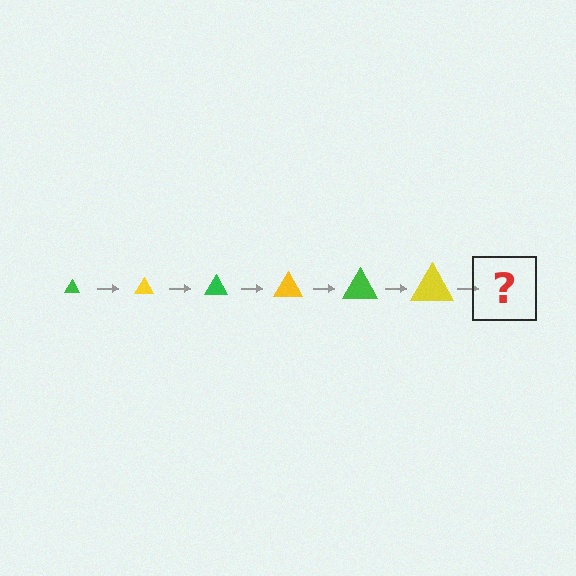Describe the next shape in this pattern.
It should be a green triangle, larger than the previous one.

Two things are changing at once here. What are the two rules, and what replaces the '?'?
The two rules are that the triangle grows larger each step and the color cycles through green and yellow. The '?' should be a green triangle, larger than the previous one.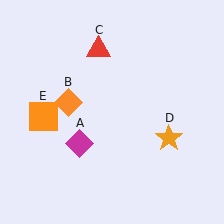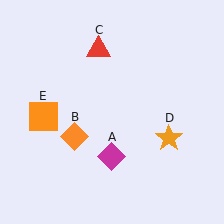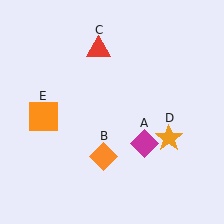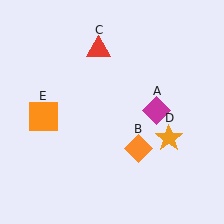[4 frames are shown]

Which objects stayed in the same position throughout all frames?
Red triangle (object C) and orange star (object D) and orange square (object E) remained stationary.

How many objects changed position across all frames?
2 objects changed position: magenta diamond (object A), orange diamond (object B).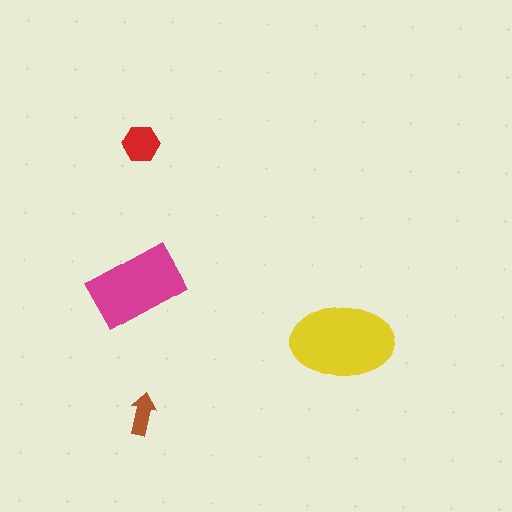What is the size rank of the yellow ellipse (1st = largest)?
1st.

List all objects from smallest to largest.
The brown arrow, the red hexagon, the magenta rectangle, the yellow ellipse.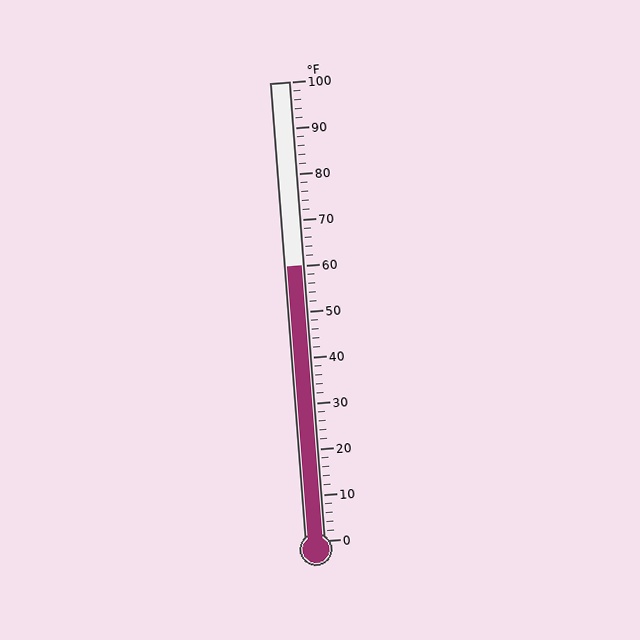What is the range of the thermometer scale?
The thermometer scale ranges from 0°F to 100°F.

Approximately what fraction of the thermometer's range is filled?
The thermometer is filled to approximately 60% of its range.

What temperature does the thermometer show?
The thermometer shows approximately 60°F.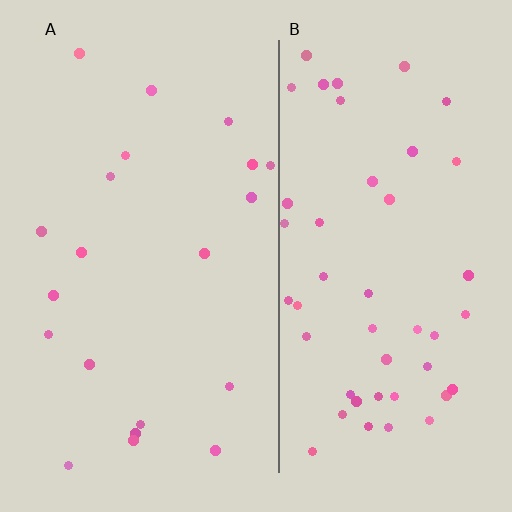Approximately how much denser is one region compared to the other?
Approximately 2.3× — region B over region A.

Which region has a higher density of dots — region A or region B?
B (the right).